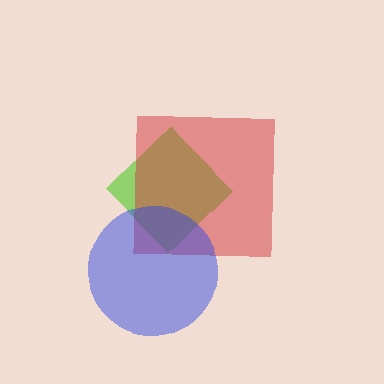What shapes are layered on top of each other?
The layered shapes are: a lime diamond, a red square, a blue circle.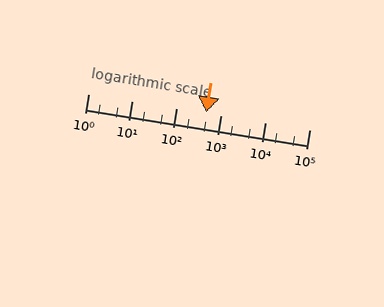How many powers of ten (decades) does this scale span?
The scale spans 5 decades, from 1 to 100000.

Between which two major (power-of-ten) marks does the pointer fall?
The pointer is between 100 and 1000.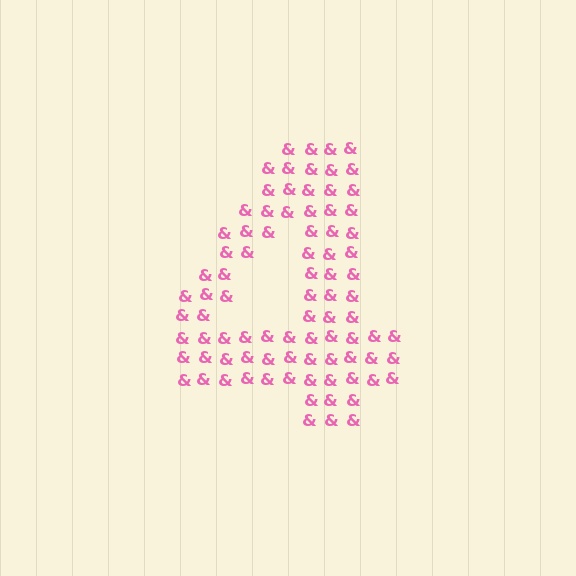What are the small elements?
The small elements are ampersands.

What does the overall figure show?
The overall figure shows the digit 4.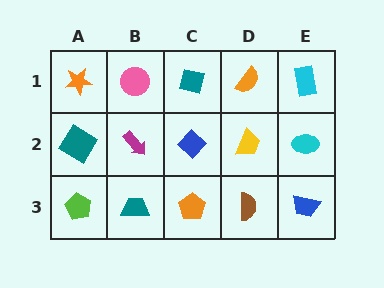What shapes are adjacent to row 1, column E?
A cyan ellipse (row 2, column E), an orange semicircle (row 1, column D).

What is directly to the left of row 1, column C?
A pink circle.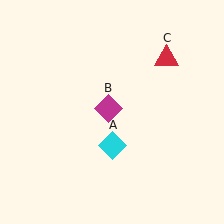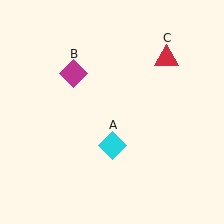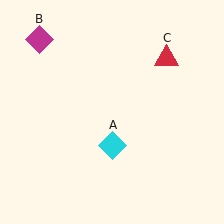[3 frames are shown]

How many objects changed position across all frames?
1 object changed position: magenta diamond (object B).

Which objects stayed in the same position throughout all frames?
Cyan diamond (object A) and red triangle (object C) remained stationary.